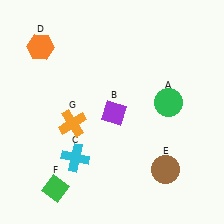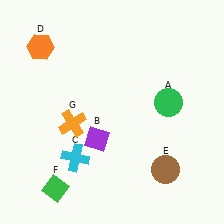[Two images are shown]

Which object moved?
The purple diamond (B) moved down.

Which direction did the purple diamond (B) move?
The purple diamond (B) moved down.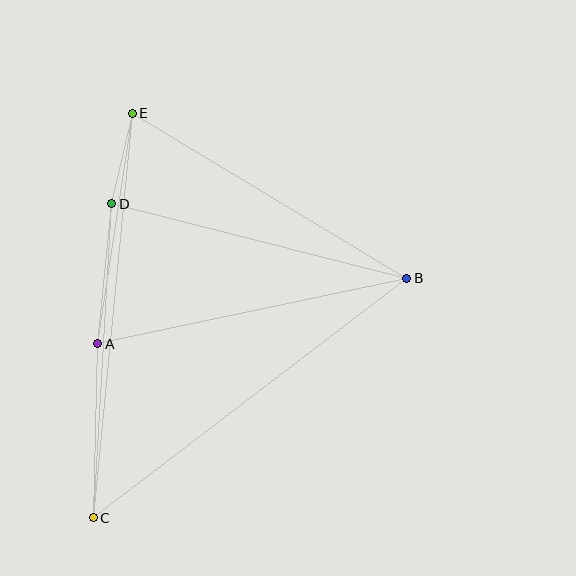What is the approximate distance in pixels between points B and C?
The distance between B and C is approximately 395 pixels.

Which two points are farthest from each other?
Points C and E are farthest from each other.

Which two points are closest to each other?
Points D and E are closest to each other.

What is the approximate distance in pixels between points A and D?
The distance between A and D is approximately 141 pixels.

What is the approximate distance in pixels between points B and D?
The distance between B and D is approximately 304 pixels.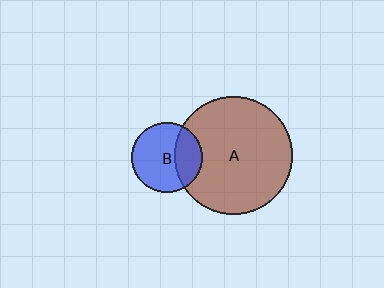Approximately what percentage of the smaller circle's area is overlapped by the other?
Approximately 30%.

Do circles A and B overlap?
Yes.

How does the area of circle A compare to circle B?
Approximately 2.8 times.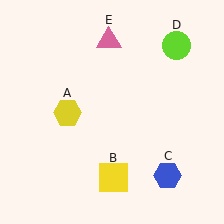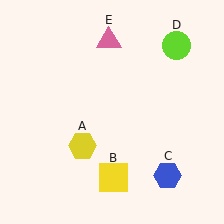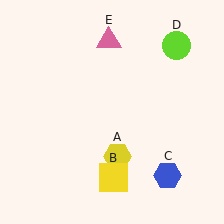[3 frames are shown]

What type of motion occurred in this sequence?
The yellow hexagon (object A) rotated counterclockwise around the center of the scene.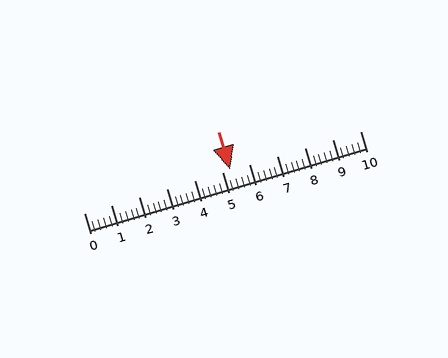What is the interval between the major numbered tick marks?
The major tick marks are spaced 1 units apart.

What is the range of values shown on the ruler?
The ruler shows values from 0 to 10.